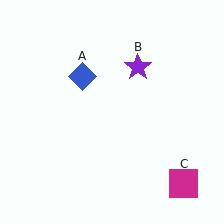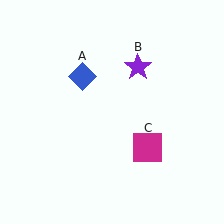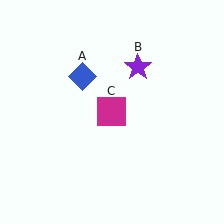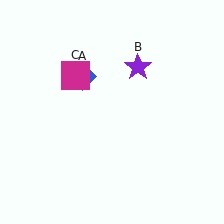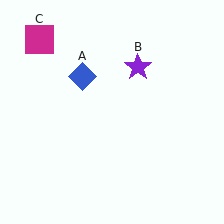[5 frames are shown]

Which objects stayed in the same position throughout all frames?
Blue diamond (object A) and purple star (object B) remained stationary.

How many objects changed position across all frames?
1 object changed position: magenta square (object C).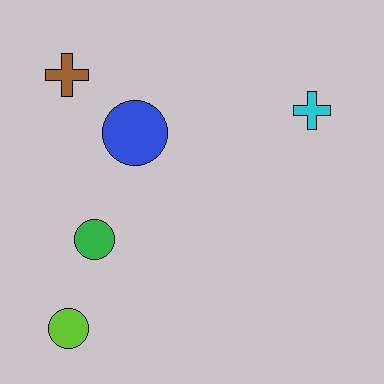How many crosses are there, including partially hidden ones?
There are 2 crosses.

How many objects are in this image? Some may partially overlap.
There are 5 objects.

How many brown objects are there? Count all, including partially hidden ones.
There is 1 brown object.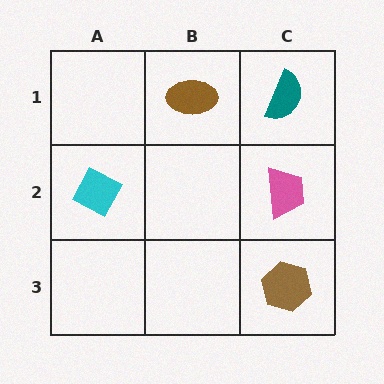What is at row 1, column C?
A teal semicircle.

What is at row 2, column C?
A pink trapezoid.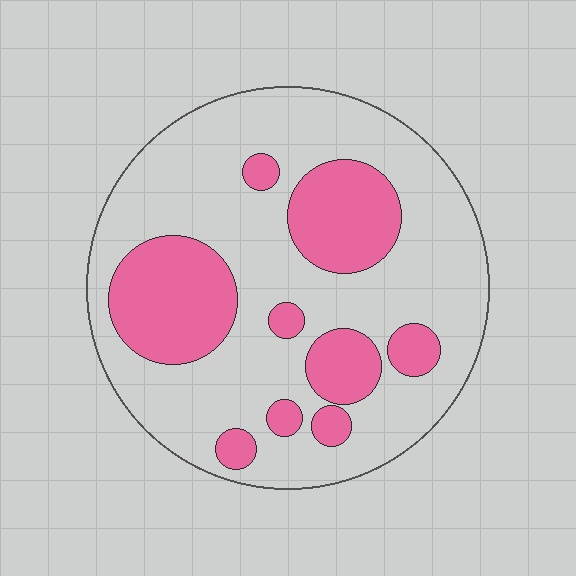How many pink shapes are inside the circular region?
9.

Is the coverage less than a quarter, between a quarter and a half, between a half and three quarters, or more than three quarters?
Between a quarter and a half.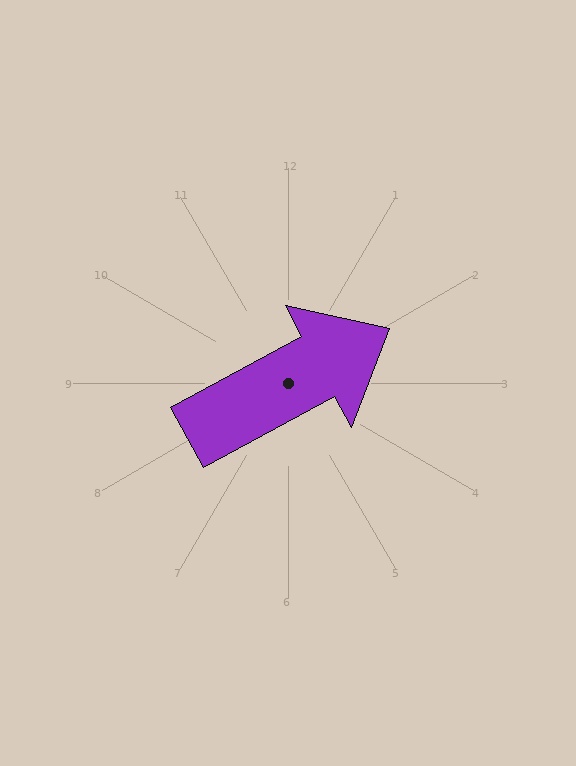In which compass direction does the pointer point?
Northeast.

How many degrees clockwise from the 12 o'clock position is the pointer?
Approximately 62 degrees.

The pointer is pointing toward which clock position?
Roughly 2 o'clock.